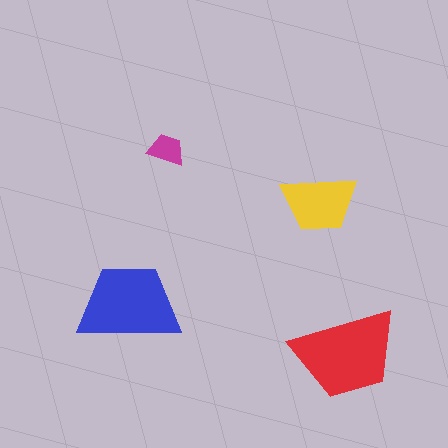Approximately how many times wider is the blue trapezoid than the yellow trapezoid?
About 1.5 times wider.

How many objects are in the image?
There are 4 objects in the image.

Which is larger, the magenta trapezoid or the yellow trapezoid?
The yellow one.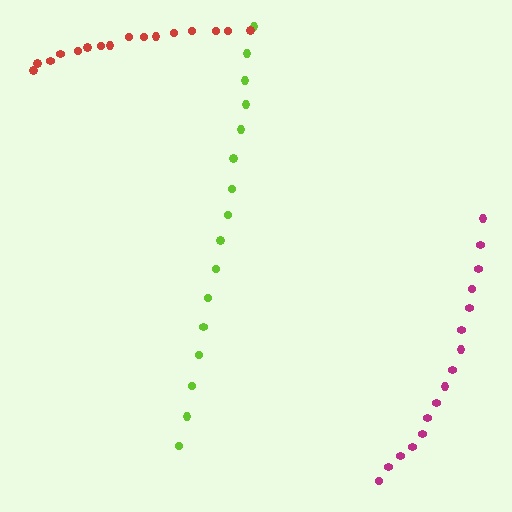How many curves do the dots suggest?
There are 3 distinct paths.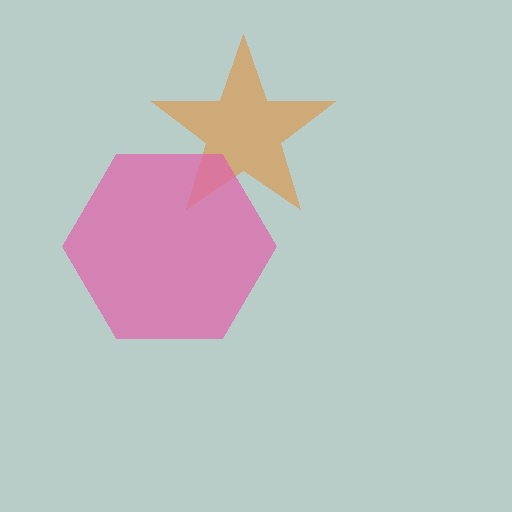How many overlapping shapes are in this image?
There are 2 overlapping shapes in the image.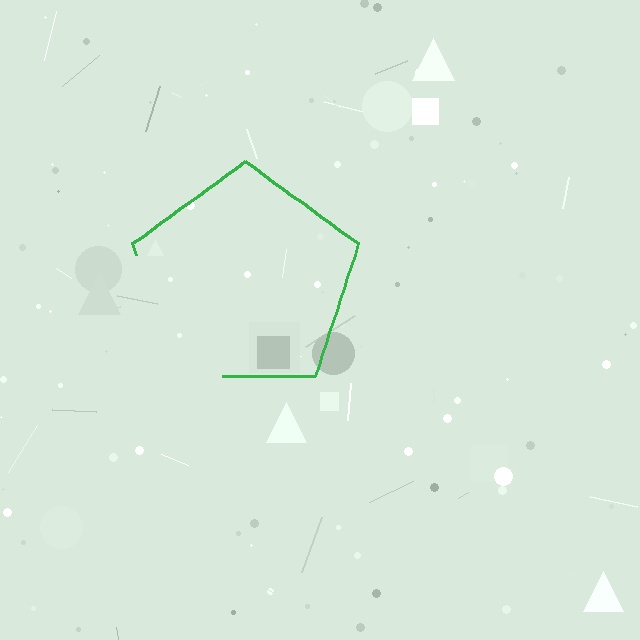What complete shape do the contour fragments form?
The contour fragments form a pentagon.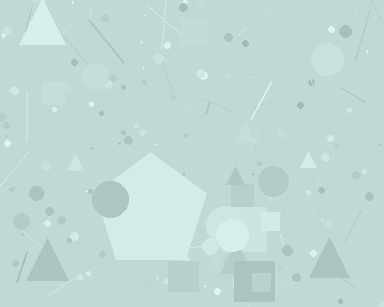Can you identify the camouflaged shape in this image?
The camouflaged shape is a pentagon.